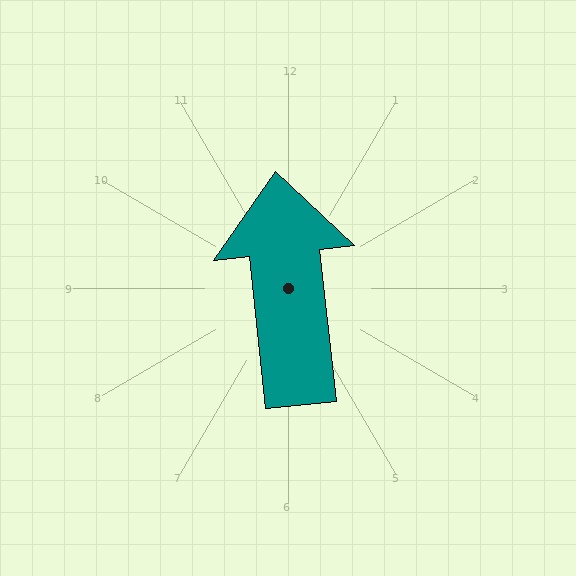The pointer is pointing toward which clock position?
Roughly 12 o'clock.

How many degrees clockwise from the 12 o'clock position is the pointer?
Approximately 354 degrees.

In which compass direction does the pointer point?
North.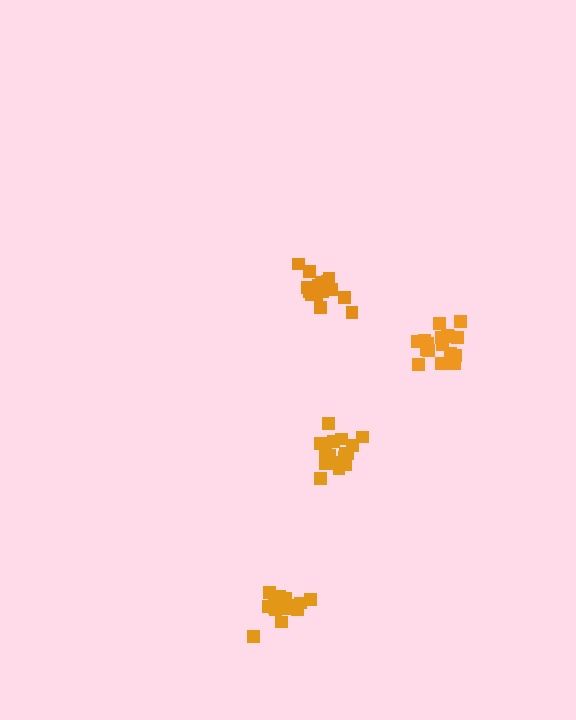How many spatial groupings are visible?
There are 4 spatial groupings.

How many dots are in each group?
Group 1: 17 dots, Group 2: 18 dots, Group 3: 17 dots, Group 4: 18 dots (70 total).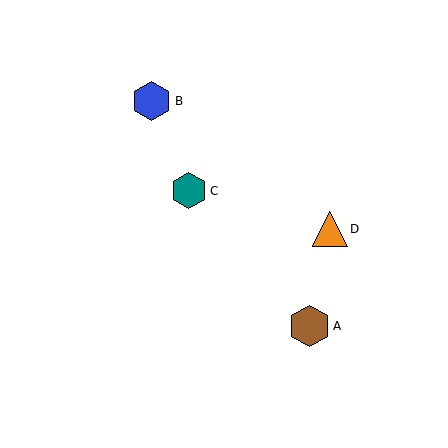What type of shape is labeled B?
Shape B is a blue hexagon.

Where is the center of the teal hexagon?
The center of the teal hexagon is at (189, 191).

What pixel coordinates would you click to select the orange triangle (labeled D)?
Click at (330, 229) to select the orange triangle D.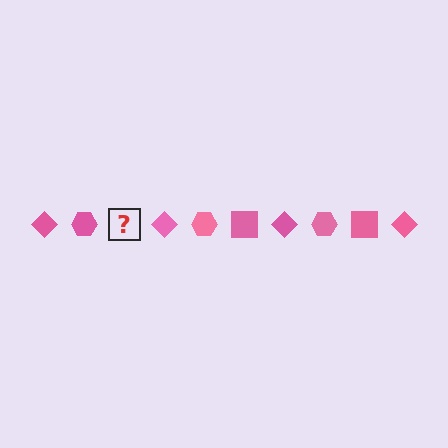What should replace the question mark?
The question mark should be replaced with a pink square.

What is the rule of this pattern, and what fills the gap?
The rule is that the pattern cycles through diamond, hexagon, square shapes in pink. The gap should be filled with a pink square.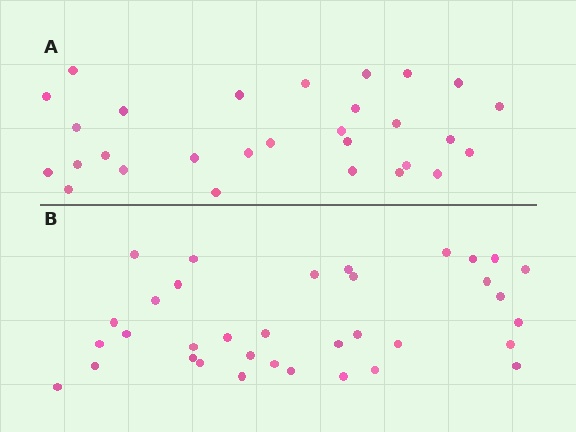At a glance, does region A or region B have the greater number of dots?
Region B (the bottom region) has more dots.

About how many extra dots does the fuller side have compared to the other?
Region B has about 6 more dots than region A.